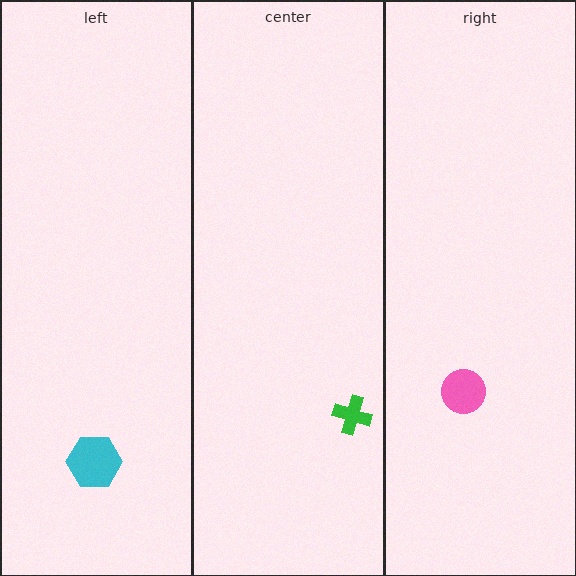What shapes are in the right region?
The pink circle.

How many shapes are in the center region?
1.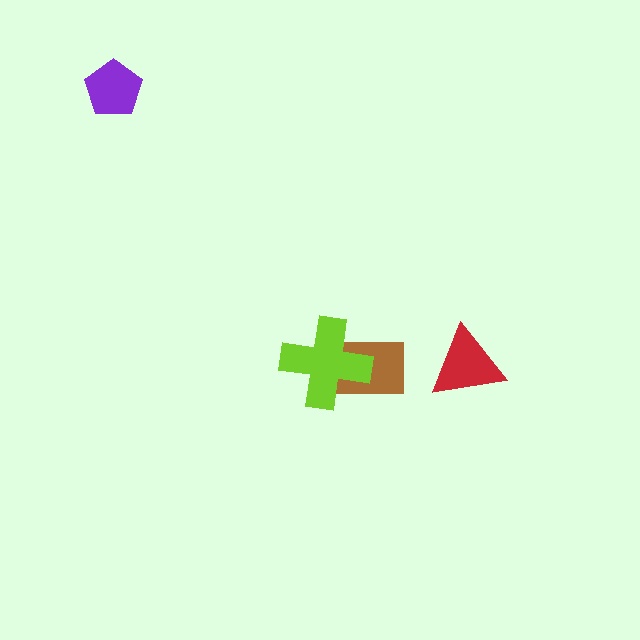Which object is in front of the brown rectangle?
The lime cross is in front of the brown rectangle.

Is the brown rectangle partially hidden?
Yes, it is partially covered by another shape.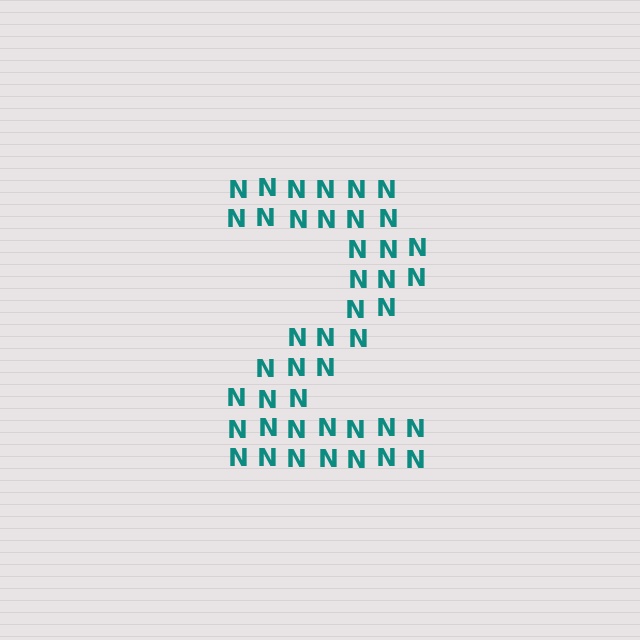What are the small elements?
The small elements are letter N's.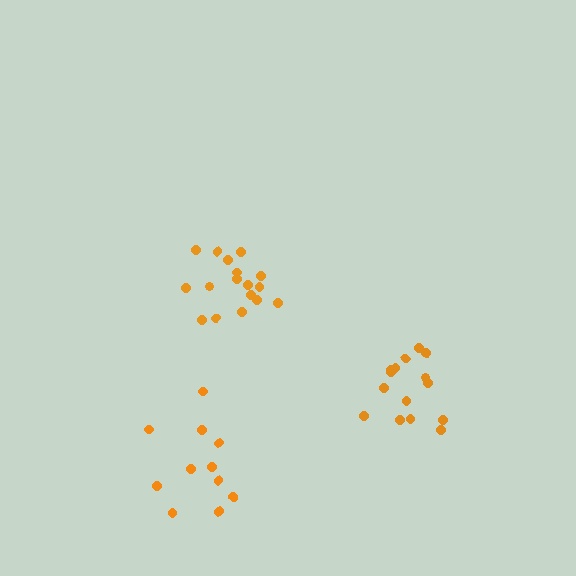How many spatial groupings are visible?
There are 3 spatial groupings.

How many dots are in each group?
Group 1: 11 dots, Group 2: 15 dots, Group 3: 17 dots (43 total).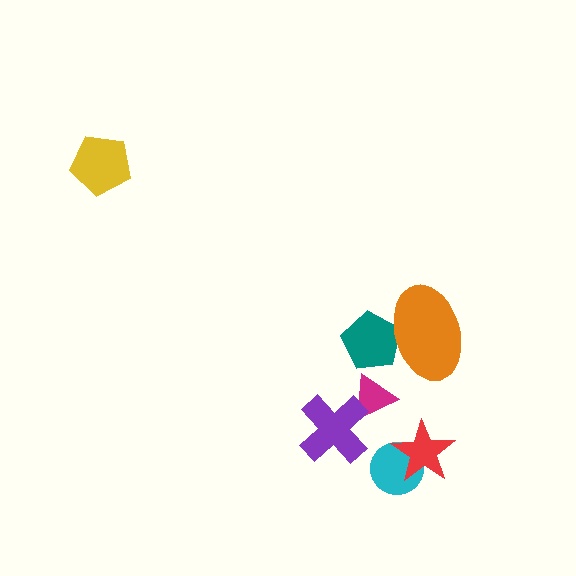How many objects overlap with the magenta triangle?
1 object overlaps with the magenta triangle.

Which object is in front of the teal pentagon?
The orange ellipse is in front of the teal pentagon.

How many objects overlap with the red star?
1 object overlaps with the red star.